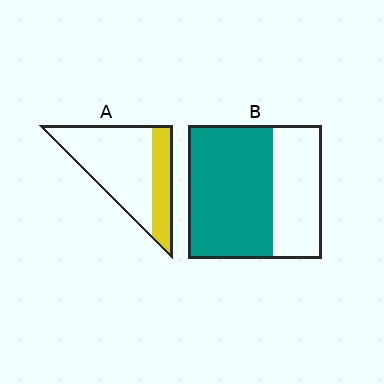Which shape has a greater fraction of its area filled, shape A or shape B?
Shape B.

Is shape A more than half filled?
No.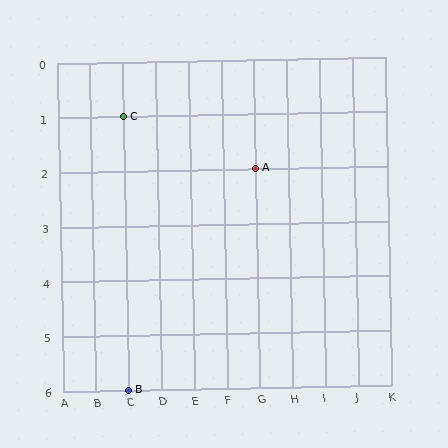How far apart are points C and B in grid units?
Points C and B are 5 rows apart.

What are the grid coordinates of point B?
Point B is at grid coordinates (C, 6).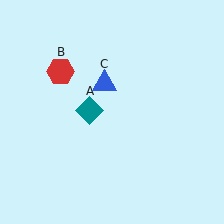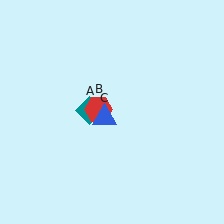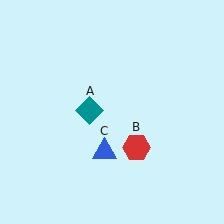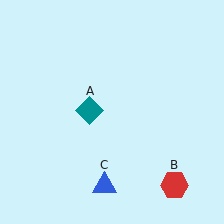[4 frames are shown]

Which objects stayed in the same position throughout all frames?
Teal diamond (object A) remained stationary.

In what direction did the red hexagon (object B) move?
The red hexagon (object B) moved down and to the right.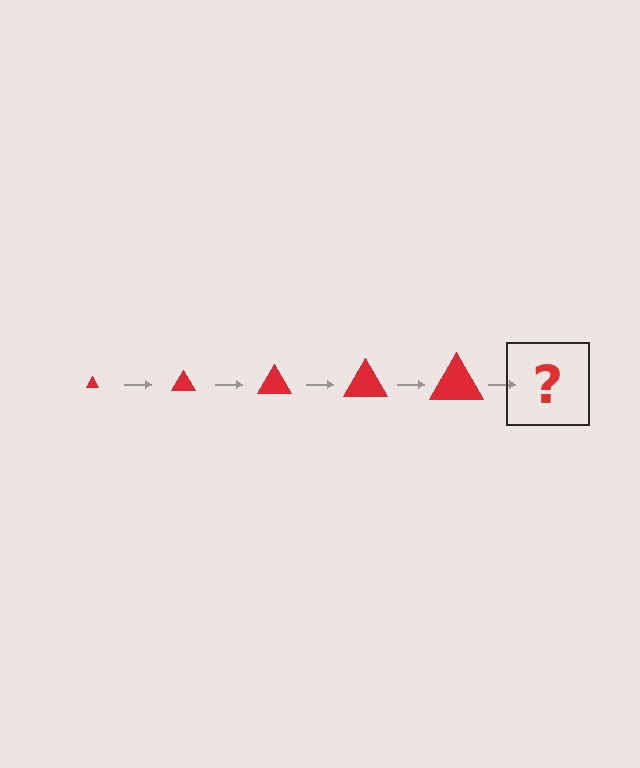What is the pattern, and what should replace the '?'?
The pattern is that the triangle gets progressively larger each step. The '?' should be a red triangle, larger than the previous one.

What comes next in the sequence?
The next element should be a red triangle, larger than the previous one.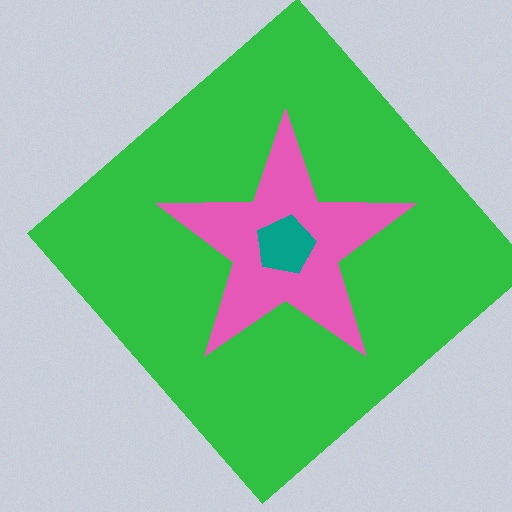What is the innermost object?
The teal pentagon.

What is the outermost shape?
The green diamond.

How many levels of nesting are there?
3.